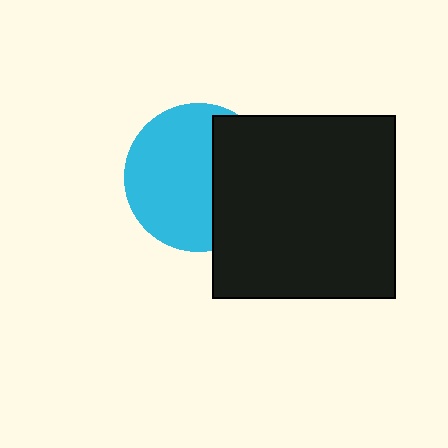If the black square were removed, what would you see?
You would see the complete cyan circle.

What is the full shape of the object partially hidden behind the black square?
The partially hidden object is a cyan circle.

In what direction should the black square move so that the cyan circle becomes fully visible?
The black square should move right. That is the shortest direction to clear the overlap and leave the cyan circle fully visible.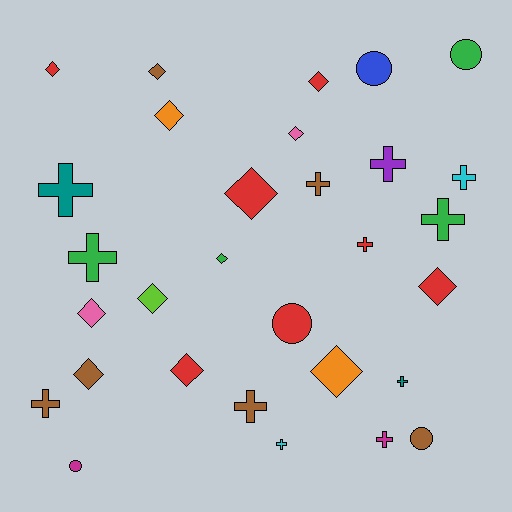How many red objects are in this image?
There are 7 red objects.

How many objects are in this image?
There are 30 objects.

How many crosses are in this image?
There are 12 crosses.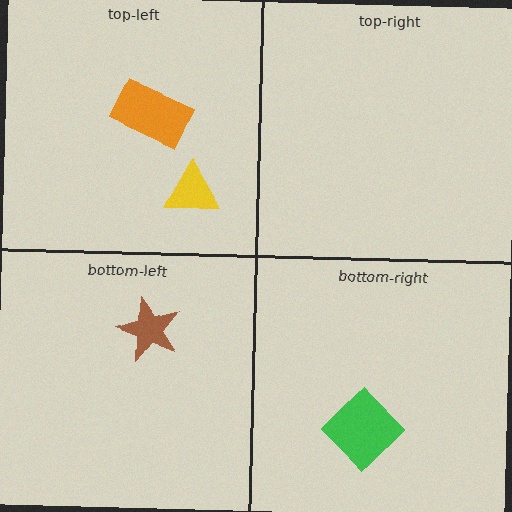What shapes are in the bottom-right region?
The green diamond.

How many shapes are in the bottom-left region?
1.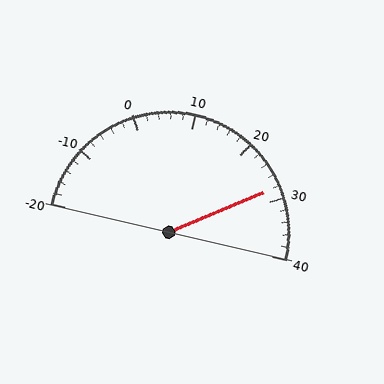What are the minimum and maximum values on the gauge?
The gauge ranges from -20 to 40.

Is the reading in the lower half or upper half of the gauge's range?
The reading is in the upper half of the range (-20 to 40).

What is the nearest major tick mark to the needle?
The nearest major tick mark is 30.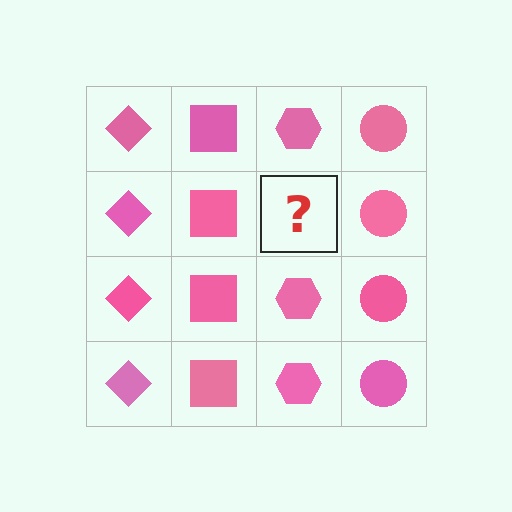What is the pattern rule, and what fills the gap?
The rule is that each column has a consistent shape. The gap should be filled with a pink hexagon.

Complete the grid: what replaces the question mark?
The question mark should be replaced with a pink hexagon.